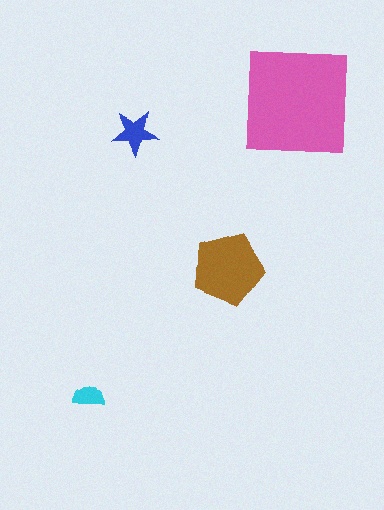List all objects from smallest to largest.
The cyan semicircle, the blue star, the brown pentagon, the pink square.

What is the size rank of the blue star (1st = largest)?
3rd.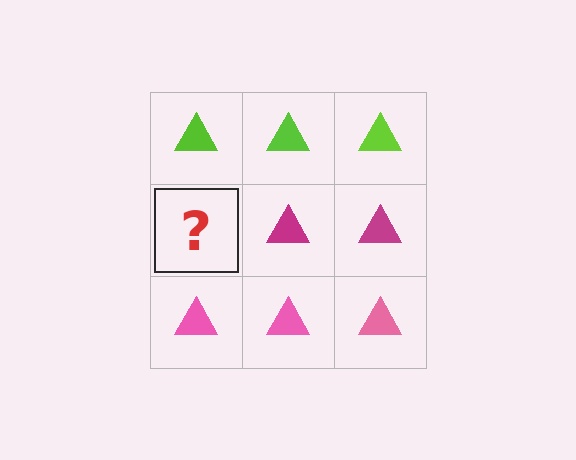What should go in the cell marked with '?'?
The missing cell should contain a magenta triangle.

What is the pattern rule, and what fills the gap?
The rule is that each row has a consistent color. The gap should be filled with a magenta triangle.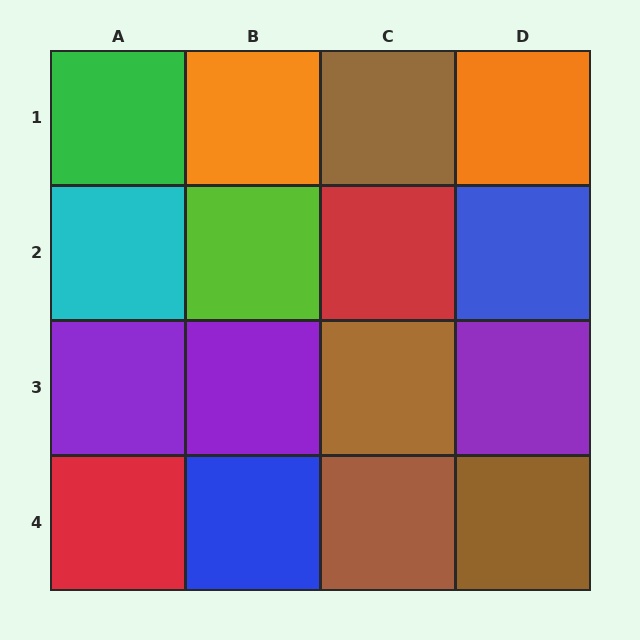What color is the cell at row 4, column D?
Brown.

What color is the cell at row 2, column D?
Blue.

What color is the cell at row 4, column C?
Brown.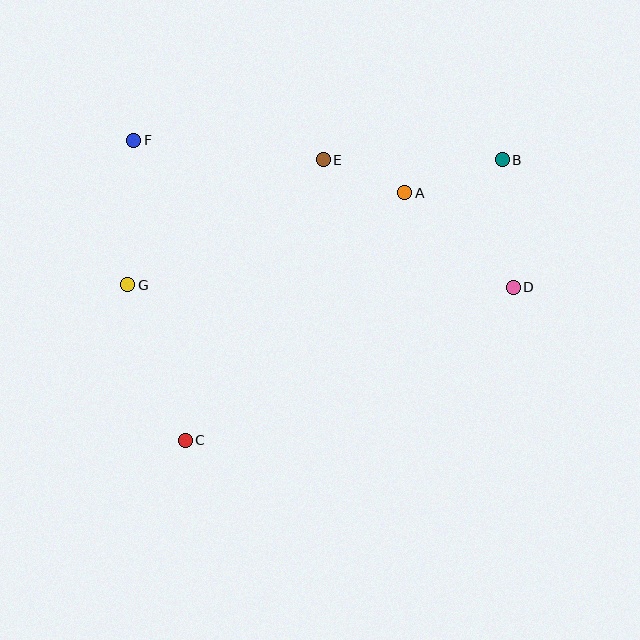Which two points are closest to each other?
Points A and E are closest to each other.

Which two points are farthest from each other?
Points B and C are farthest from each other.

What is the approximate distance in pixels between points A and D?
The distance between A and D is approximately 144 pixels.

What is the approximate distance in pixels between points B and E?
The distance between B and E is approximately 179 pixels.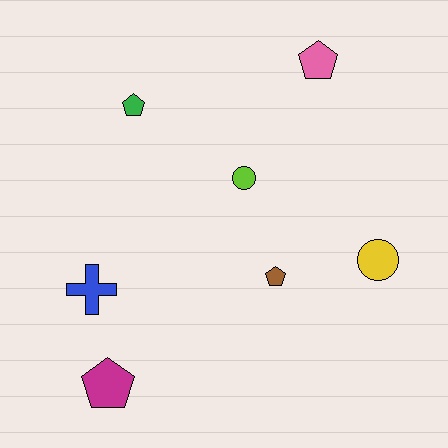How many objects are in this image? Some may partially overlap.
There are 7 objects.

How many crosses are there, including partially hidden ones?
There is 1 cross.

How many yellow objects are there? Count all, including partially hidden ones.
There is 1 yellow object.